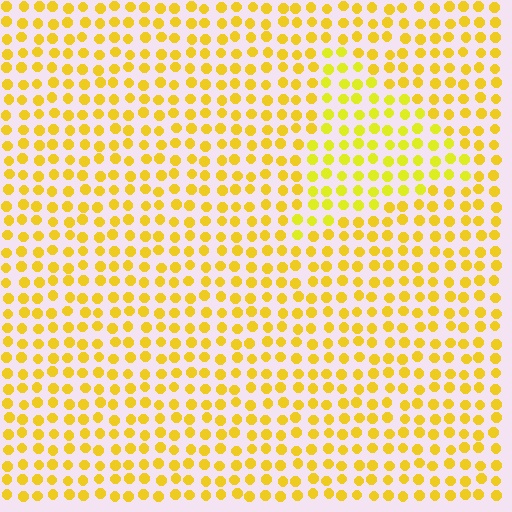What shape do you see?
I see a triangle.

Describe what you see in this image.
The image is filled with small yellow elements in a uniform arrangement. A triangle-shaped region is visible where the elements are tinted to a slightly different hue, forming a subtle color boundary.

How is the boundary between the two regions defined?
The boundary is defined purely by a slight shift in hue (about 15 degrees). Spacing, size, and orientation are identical on both sides.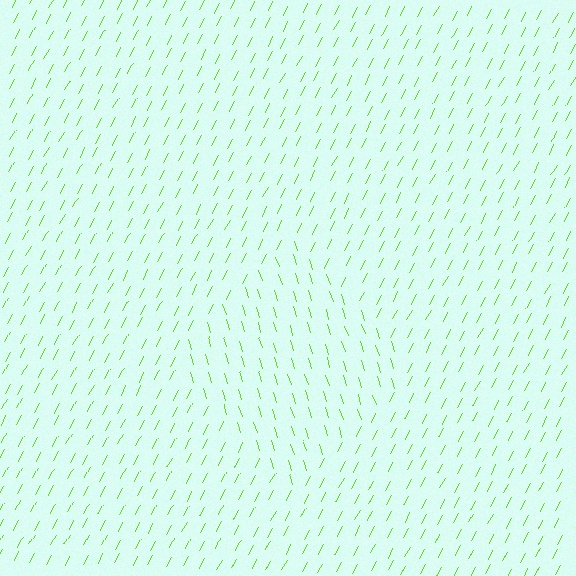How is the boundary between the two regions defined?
The boundary is defined purely by a change in line orientation (approximately 45 degrees difference). All lines are the same color and thickness.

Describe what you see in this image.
The image is filled with small lime line segments. A diamond region in the image has lines oriented differently from the surrounding lines, creating a visible texture boundary.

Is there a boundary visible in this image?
Yes, there is a texture boundary formed by a change in line orientation.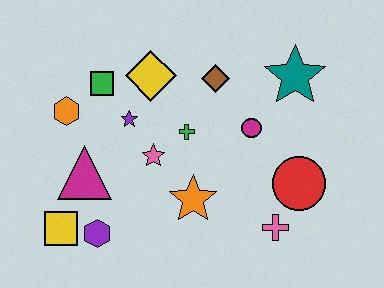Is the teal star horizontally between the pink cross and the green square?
No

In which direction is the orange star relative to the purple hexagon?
The orange star is to the right of the purple hexagon.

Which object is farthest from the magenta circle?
The yellow square is farthest from the magenta circle.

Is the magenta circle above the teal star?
No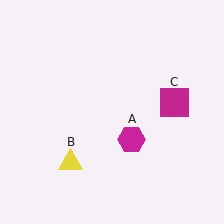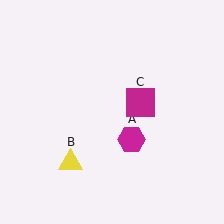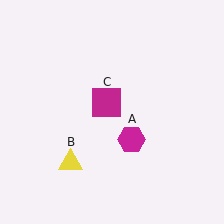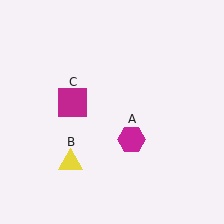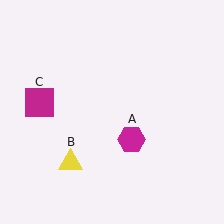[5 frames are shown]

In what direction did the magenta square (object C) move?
The magenta square (object C) moved left.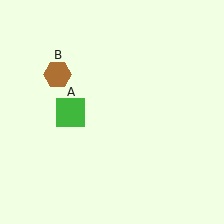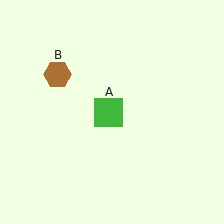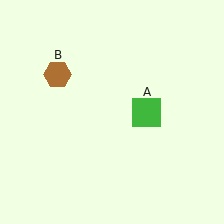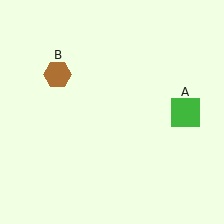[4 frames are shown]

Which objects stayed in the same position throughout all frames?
Brown hexagon (object B) remained stationary.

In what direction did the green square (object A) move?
The green square (object A) moved right.